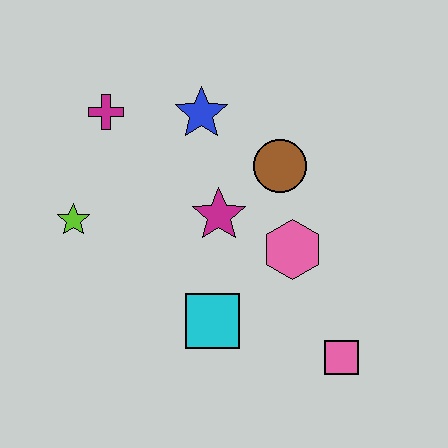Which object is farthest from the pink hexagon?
The magenta cross is farthest from the pink hexagon.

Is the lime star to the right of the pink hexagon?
No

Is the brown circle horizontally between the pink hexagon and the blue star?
Yes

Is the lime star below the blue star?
Yes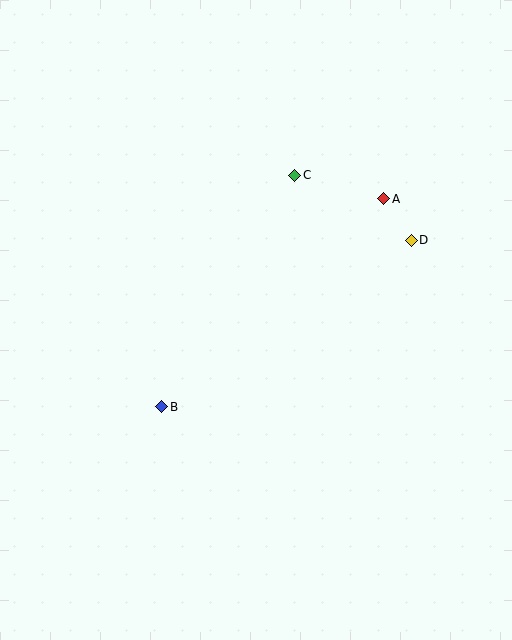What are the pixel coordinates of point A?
Point A is at (384, 199).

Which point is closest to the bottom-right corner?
Point D is closest to the bottom-right corner.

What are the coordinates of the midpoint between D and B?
The midpoint between D and B is at (287, 324).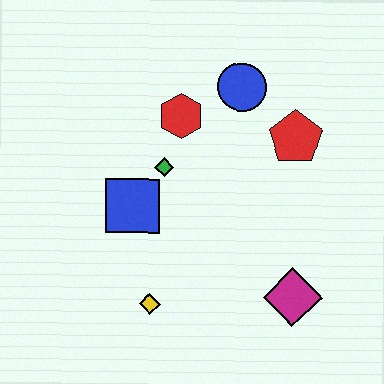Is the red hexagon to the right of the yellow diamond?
Yes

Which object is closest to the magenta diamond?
The yellow diamond is closest to the magenta diamond.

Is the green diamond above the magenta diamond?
Yes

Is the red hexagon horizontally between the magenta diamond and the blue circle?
No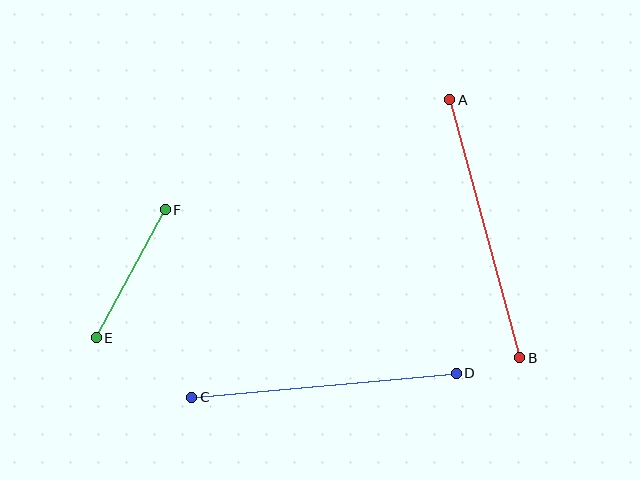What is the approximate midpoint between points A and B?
The midpoint is at approximately (485, 229) pixels.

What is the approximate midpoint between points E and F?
The midpoint is at approximately (131, 274) pixels.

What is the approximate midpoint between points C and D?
The midpoint is at approximately (324, 385) pixels.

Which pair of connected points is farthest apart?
Points A and B are farthest apart.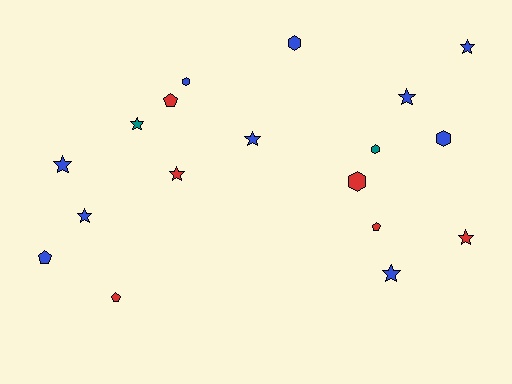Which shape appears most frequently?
Star, with 9 objects.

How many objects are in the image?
There are 18 objects.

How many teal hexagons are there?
There is 1 teal hexagon.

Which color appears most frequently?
Blue, with 10 objects.